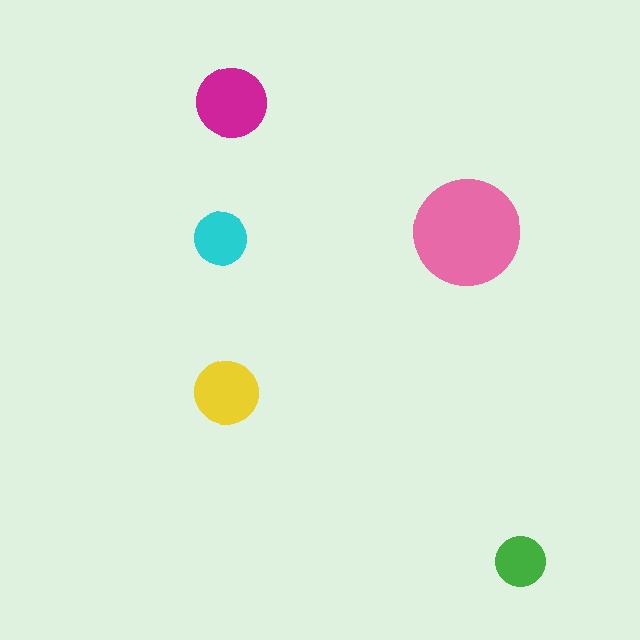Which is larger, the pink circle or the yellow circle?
The pink one.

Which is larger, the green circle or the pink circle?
The pink one.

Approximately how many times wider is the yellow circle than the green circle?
About 1.5 times wider.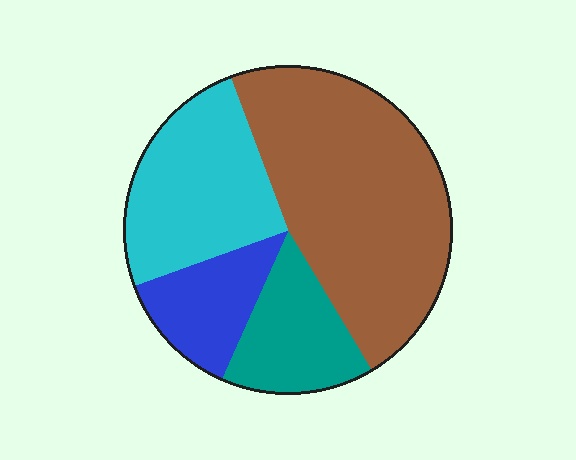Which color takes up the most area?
Brown, at roughly 45%.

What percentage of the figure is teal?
Teal covers roughly 15% of the figure.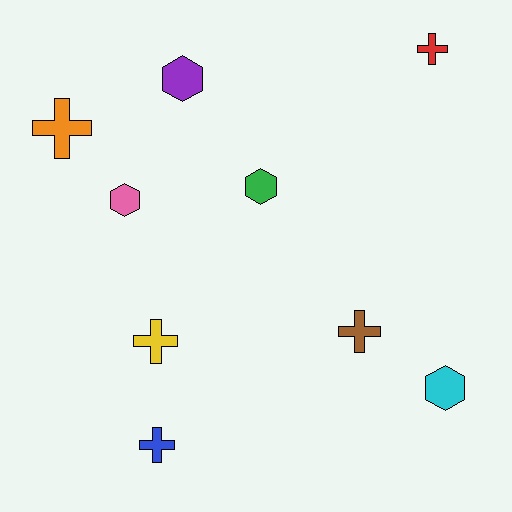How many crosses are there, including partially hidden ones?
There are 5 crosses.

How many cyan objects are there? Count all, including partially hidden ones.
There is 1 cyan object.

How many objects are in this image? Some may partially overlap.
There are 9 objects.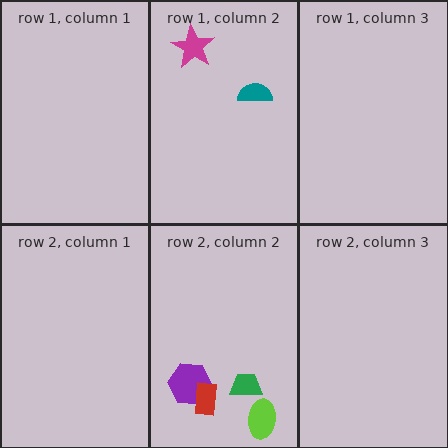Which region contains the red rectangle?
The row 2, column 2 region.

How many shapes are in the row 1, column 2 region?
2.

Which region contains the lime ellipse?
The row 2, column 2 region.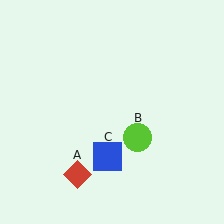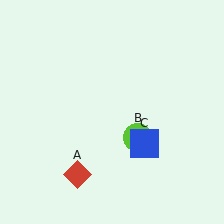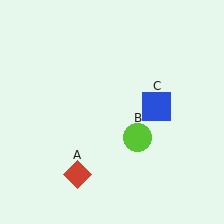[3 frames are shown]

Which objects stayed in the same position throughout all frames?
Red diamond (object A) and lime circle (object B) remained stationary.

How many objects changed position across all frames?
1 object changed position: blue square (object C).